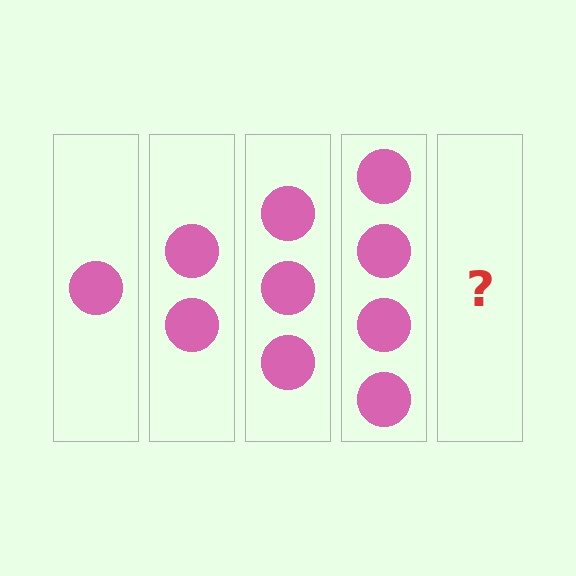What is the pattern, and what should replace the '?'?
The pattern is that each step adds one more circle. The '?' should be 5 circles.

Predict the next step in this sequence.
The next step is 5 circles.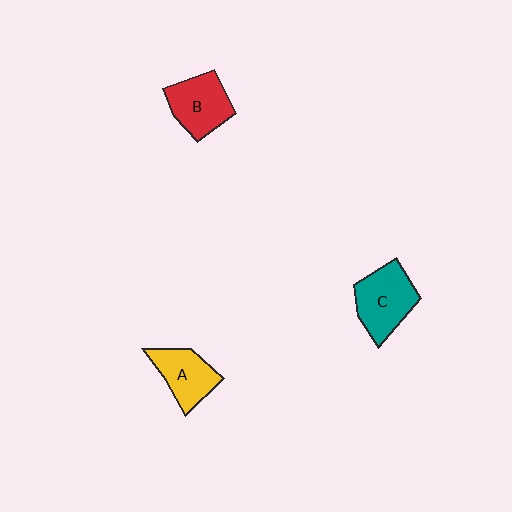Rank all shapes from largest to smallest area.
From largest to smallest: C (teal), B (red), A (yellow).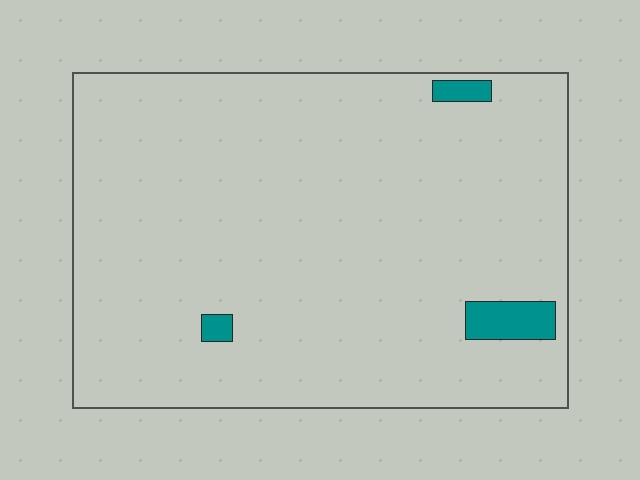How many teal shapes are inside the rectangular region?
3.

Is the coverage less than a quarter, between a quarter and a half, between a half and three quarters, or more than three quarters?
Less than a quarter.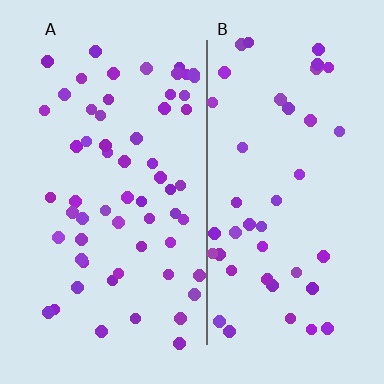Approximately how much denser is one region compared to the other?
Approximately 1.4× — region A over region B.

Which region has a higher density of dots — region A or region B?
A (the left).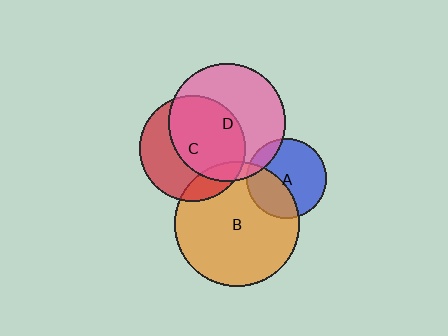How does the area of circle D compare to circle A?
Approximately 2.1 times.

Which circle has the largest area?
Circle B (orange).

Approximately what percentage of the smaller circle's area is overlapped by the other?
Approximately 15%.